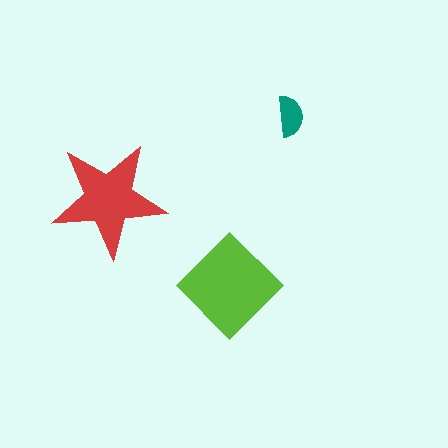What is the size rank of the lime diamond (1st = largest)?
1st.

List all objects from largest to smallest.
The lime diamond, the red star, the teal semicircle.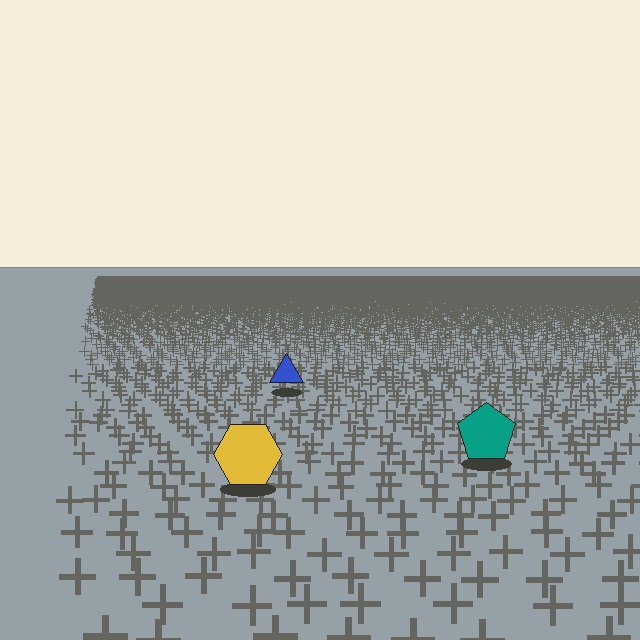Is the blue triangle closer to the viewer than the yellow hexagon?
No. The yellow hexagon is closer — you can tell from the texture gradient: the ground texture is coarser near it.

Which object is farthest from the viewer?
The blue triangle is farthest from the viewer. It appears smaller and the ground texture around it is denser.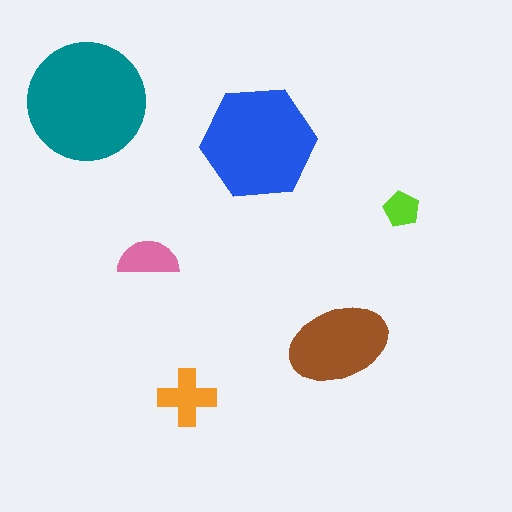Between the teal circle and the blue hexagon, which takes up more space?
The teal circle.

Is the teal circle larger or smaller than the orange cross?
Larger.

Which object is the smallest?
The lime pentagon.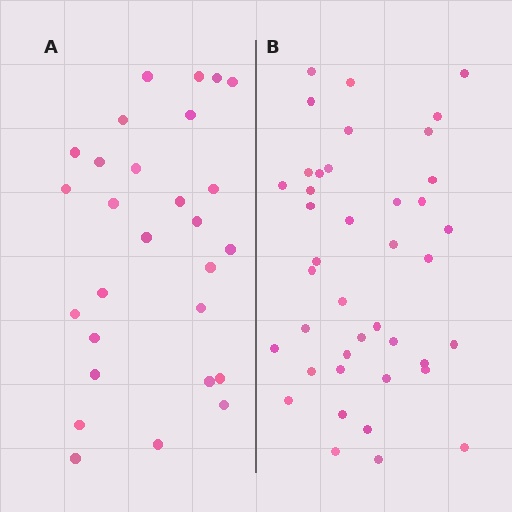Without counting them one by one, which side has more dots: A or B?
Region B (the right region) has more dots.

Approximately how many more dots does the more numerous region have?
Region B has approximately 15 more dots than region A.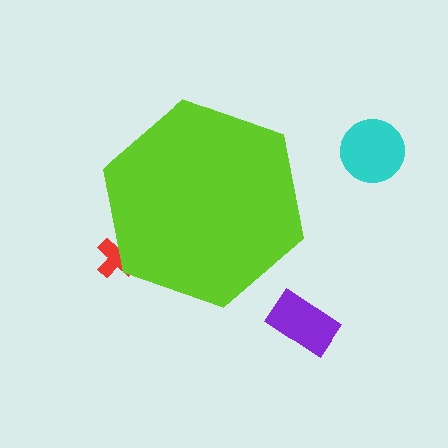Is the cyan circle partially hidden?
No, the cyan circle is fully visible.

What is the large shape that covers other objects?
A lime hexagon.